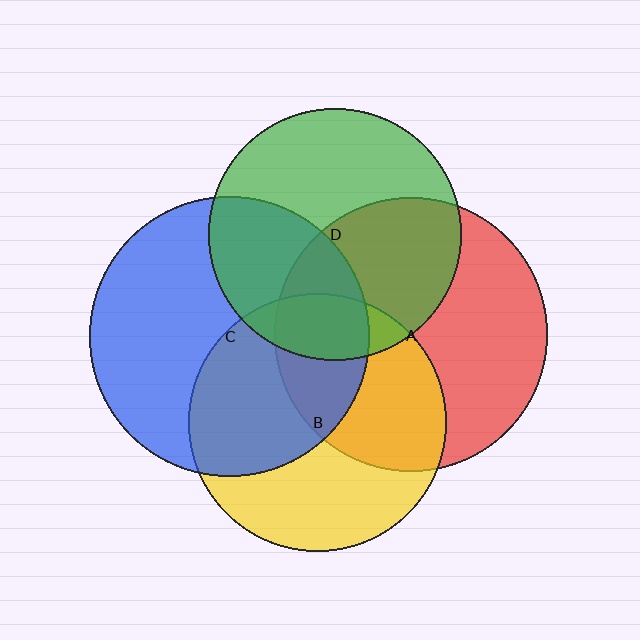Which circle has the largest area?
Circle C (blue).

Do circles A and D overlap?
Yes.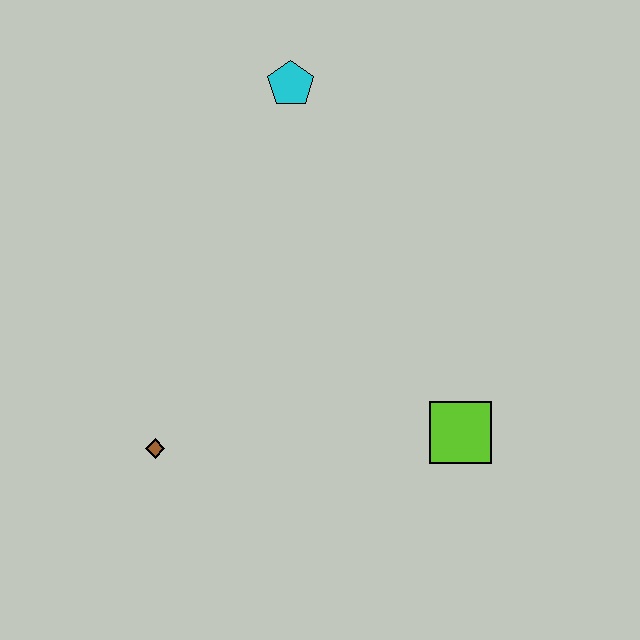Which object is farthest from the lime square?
The cyan pentagon is farthest from the lime square.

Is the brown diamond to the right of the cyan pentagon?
No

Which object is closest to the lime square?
The brown diamond is closest to the lime square.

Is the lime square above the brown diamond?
Yes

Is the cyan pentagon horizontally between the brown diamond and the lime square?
Yes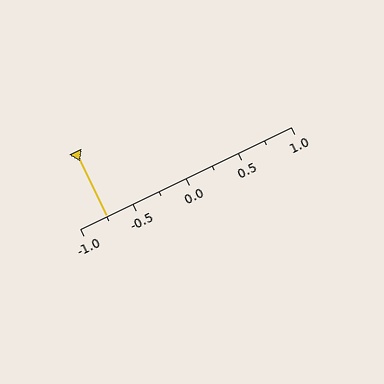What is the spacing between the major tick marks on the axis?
The major ticks are spaced 0.5 apart.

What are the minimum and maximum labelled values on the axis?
The axis runs from -1.0 to 1.0.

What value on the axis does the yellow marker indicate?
The marker indicates approximately -0.75.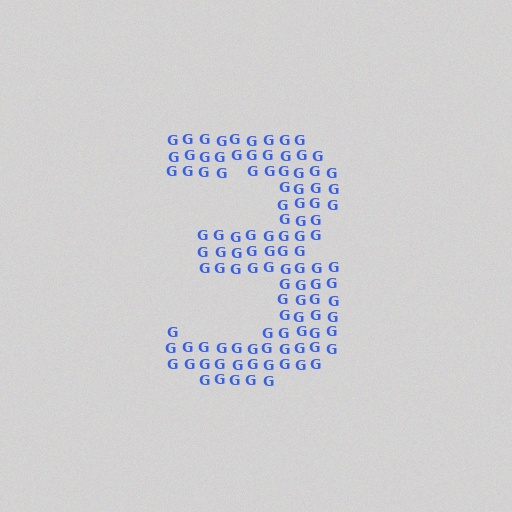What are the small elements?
The small elements are letter G's.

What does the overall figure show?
The overall figure shows the digit 3.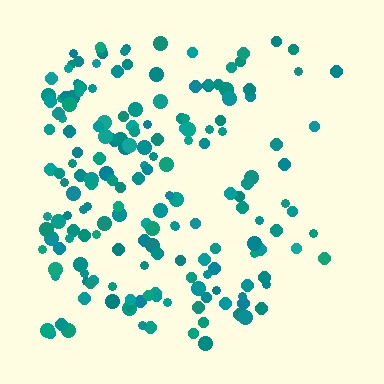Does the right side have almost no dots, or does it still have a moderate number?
Still a moderate number, just noticeably fewer than the left.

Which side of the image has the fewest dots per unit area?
The right.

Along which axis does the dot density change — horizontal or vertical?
Horizontal.